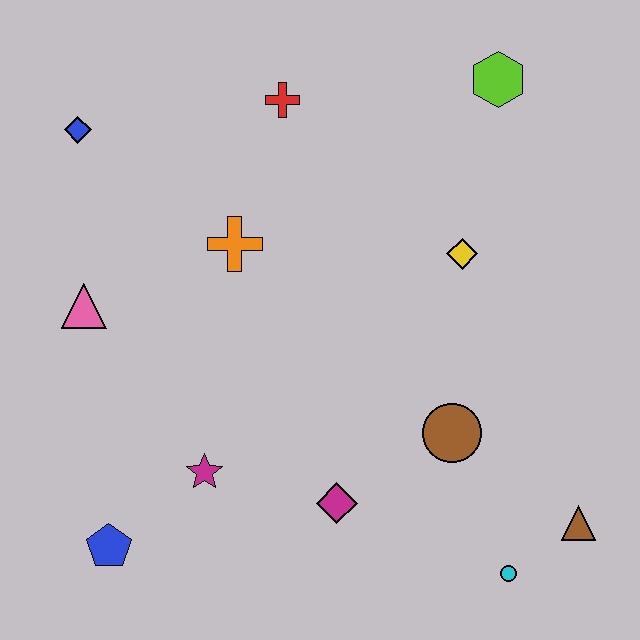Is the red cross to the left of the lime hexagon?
Yes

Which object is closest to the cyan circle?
The brown triangle is closest to the cyan circle.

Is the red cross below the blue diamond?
No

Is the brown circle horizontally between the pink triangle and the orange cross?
No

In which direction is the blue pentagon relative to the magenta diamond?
The blue pentagon is to the left of the magenta diamond.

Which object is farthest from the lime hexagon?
The blue pentagon is farthest from the lime hexagon.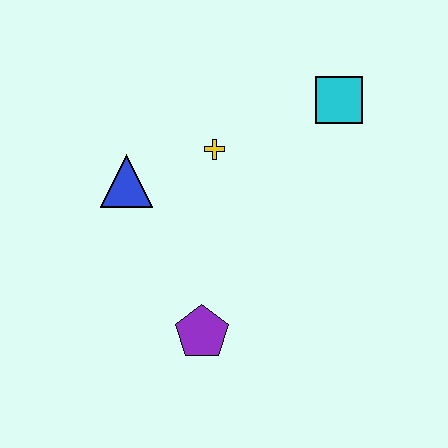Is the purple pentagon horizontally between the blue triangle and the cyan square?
Yes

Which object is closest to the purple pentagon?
The blue triangle is closest to the purple pentagon.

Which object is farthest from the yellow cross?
The purple pentagon is farthest from the yellow cross.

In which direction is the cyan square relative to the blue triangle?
The cyan square is to the right of the blue triangle.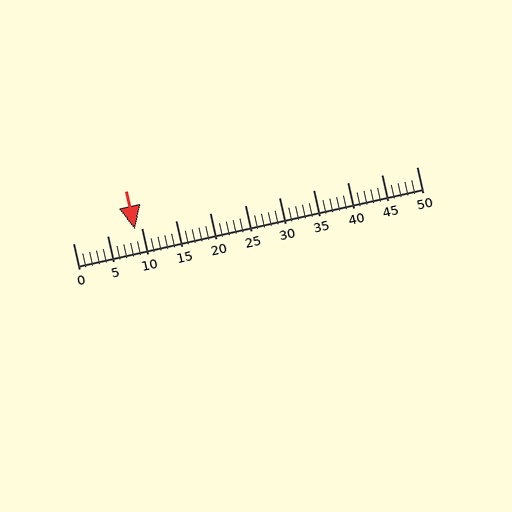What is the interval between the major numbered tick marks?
The major tick marks are spaced 5 units apart.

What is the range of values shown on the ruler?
The ruler shows values from 0 to 50.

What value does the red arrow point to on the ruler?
The red arrow points to approximately 9.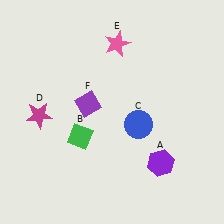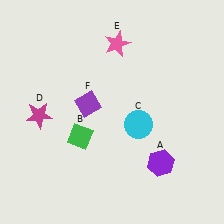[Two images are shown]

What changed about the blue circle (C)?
In Image 1, C is blue. In Image 2, it changed to cyan.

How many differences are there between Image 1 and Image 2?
There is 1 difference between the two images.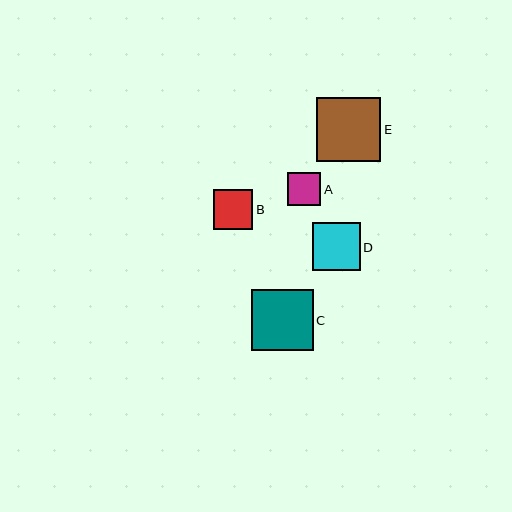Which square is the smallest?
Square A is the smallest with a size of approximately 33 pixels.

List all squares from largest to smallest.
From largest to smallest: E, C, D, B, A.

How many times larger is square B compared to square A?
Square B is approximately 1.2 times the size of square A.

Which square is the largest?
Square E is the largest with a size of approximately 64 pixels.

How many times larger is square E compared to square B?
Square E is approximately 1.6 times the size of square B.